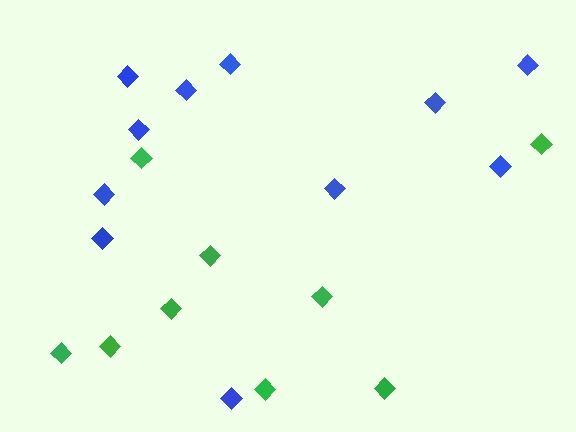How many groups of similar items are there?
There are 2 groups: one group of blue diamonds (11) and one group of green diamonds (9).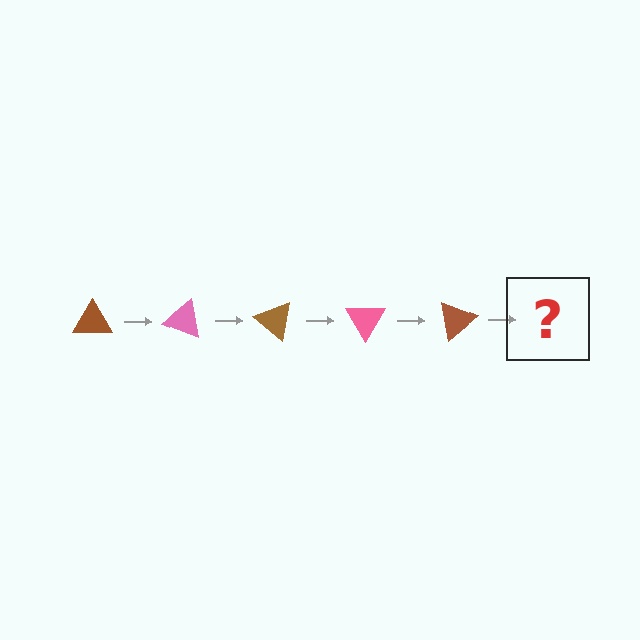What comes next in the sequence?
The next element should be a pink triangle, rotated 100 degrees from the start.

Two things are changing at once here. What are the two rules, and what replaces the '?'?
The two rules are that it rotates 20 degrees each step and the color cycles through brown and pink. The '?' should be a pink triangle, rotated 100 degrees from the start.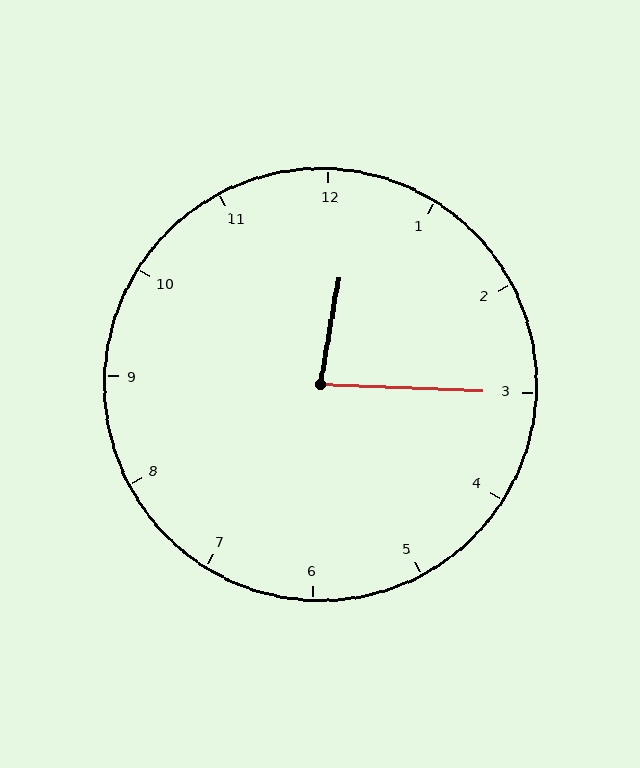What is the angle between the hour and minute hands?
Approximately 82 degrees.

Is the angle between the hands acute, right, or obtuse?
It is acute.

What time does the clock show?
12:15.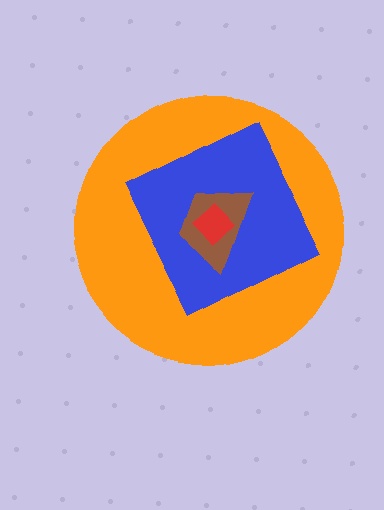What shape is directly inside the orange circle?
The blue square.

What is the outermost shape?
The orange circle.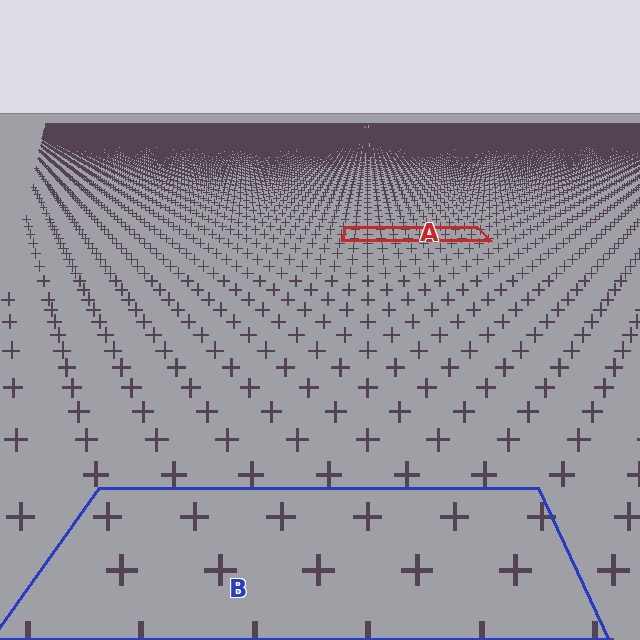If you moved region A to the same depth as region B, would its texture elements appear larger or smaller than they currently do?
They would appear larger. At a closer depth, the same texture elements are projected at a bigger on-screen size.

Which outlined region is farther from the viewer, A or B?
Region A is farther from the viewer — the texture elements inside it appear smaller and more densely packed.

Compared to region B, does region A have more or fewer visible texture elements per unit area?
Region A has more texture elements per unit area — they are packed more densely because it is farther away.